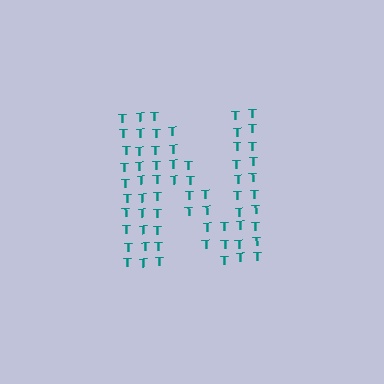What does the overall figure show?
The overall figure shows the letter N.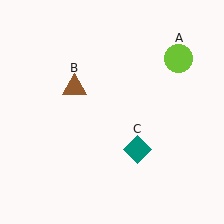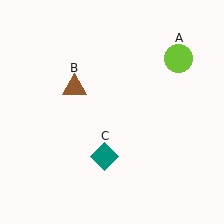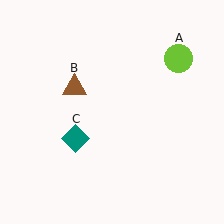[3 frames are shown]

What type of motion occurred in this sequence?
The teal diamond (object C) rotated clockwise around the center of the scene.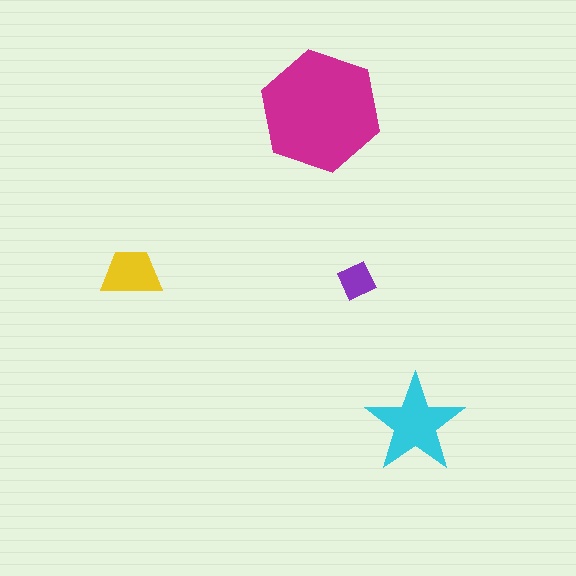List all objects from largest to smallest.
The magenta hexagon, the cyan star, the yellow trapezoid, the purple diamond.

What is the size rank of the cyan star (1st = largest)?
2nd.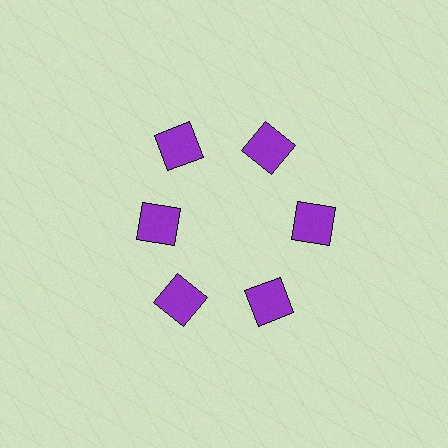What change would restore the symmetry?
The symmetry would be restored by moving it outward, back onto the ring so that all 6 squares sit at equal angles and equal distance from the center.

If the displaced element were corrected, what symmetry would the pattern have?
It would have 6-fold rotational symmetry — the pattern would map onto itself every 60 degrees.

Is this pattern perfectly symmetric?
No. The 6 purple squares are arranged in a ring, but one element near the 9 o'clock position is pulled inward toward the center, breaking the 6-fold rotational symmetry.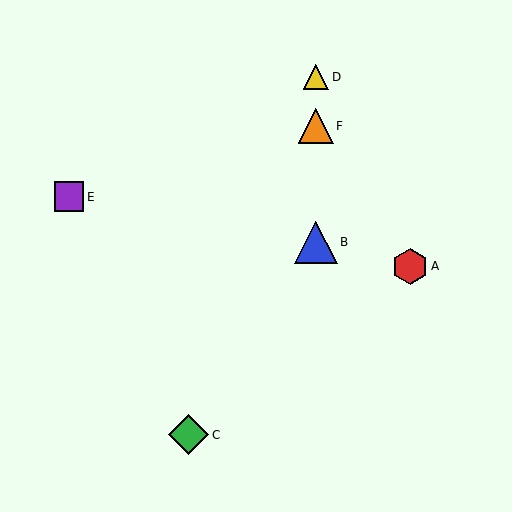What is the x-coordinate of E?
Object E is at x≈69.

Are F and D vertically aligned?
Yes, both are at x≈316.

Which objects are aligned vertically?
Objects B, D, F are aligned vertically.